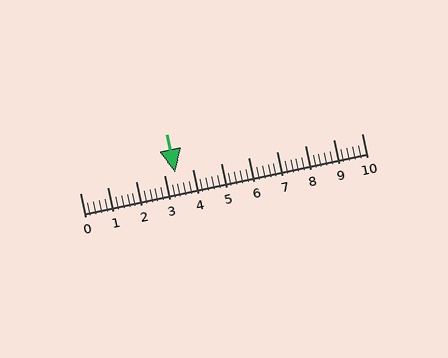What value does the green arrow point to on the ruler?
The green arrow points to approximately 3.4.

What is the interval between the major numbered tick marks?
The major tick marks are spaced 1 units apart.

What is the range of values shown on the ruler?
The ruler shows values from 0 to 10.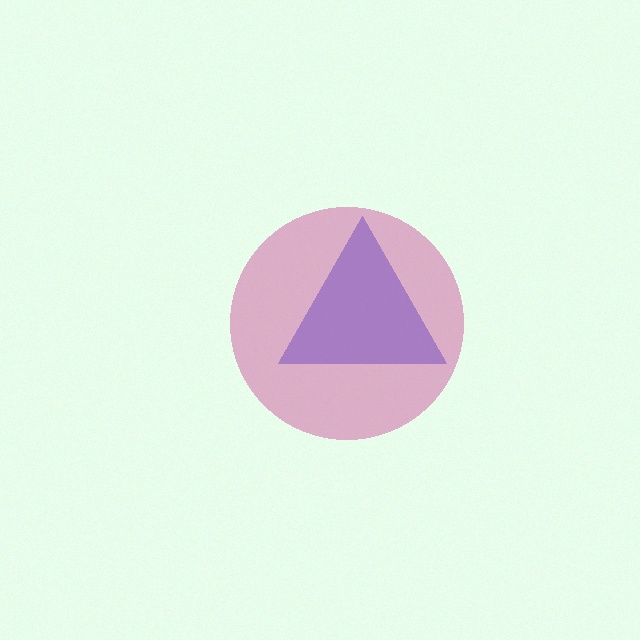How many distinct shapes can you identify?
There are 2 distinct shapes: a blue triangle, a magenta circle.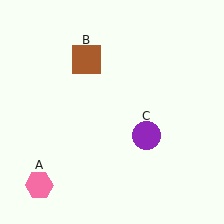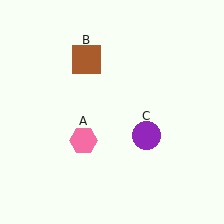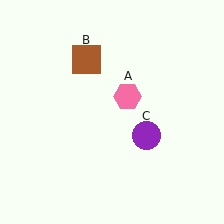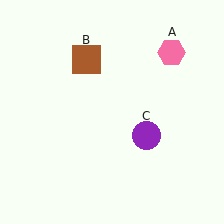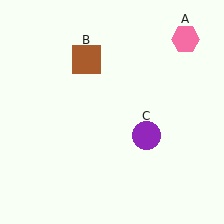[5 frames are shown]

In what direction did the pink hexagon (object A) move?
The pink hexagon (object A) moved up and to the right.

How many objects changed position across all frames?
1 object changed position: pink hexagon (object A).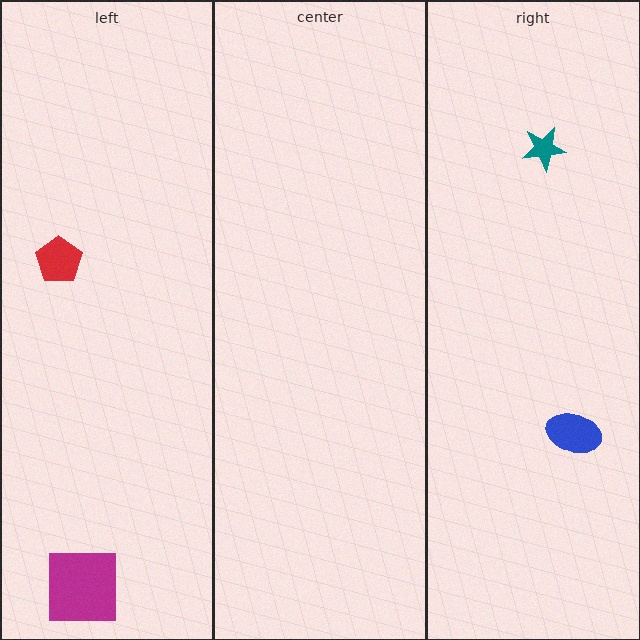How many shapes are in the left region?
2.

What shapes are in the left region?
The red pentagon, the magenta square.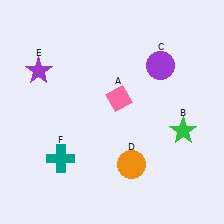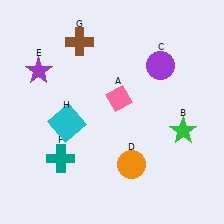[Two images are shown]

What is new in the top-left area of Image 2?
A brown cross (G) was added in the top-left area of Image 2.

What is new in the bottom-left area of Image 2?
A cyan square (H) was added in the bottom-left area of Image 2.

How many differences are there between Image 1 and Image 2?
There are 2 differences between the two images.